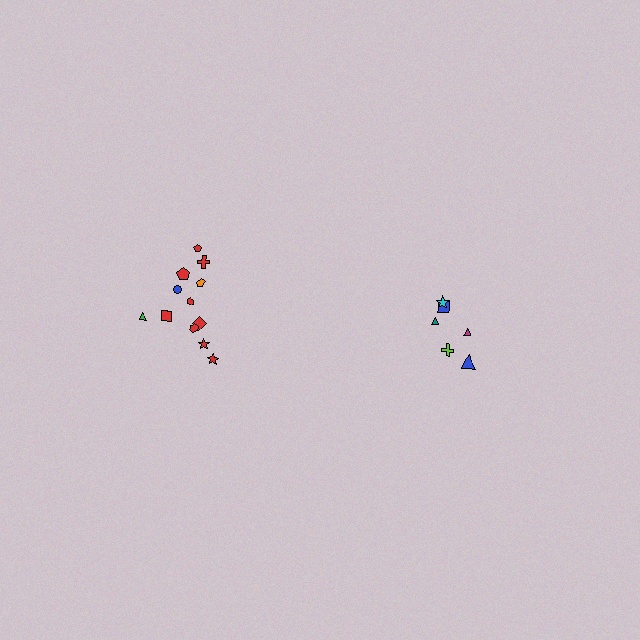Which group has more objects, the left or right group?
The left group.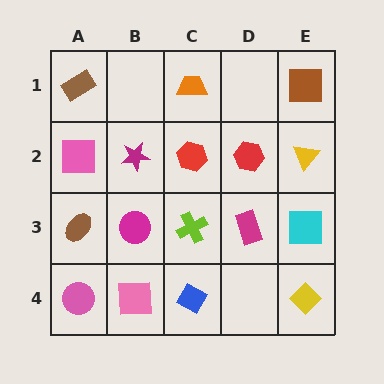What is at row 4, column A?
A pink circle.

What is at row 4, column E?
A yellow diamond.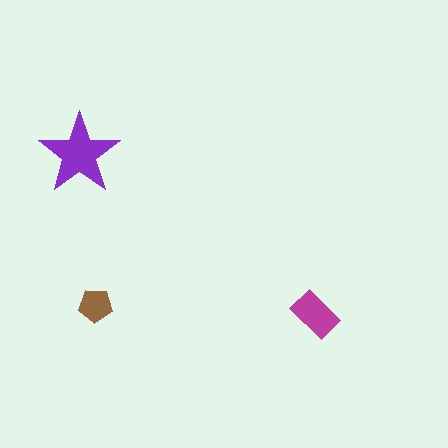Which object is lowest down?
The magenta rectangle is bottommost.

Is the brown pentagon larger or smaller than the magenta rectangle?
Smaller.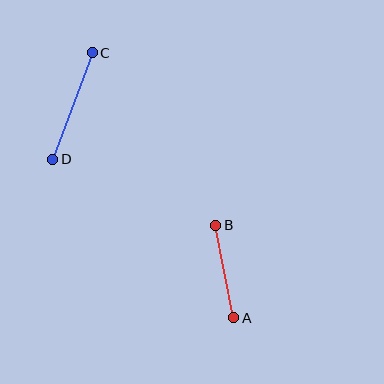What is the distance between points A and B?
The distance is approximately 94 pixels.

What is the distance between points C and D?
The distance is approximately 114 pixels.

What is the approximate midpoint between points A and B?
The midpoint is at approximately (225, 272) pixels.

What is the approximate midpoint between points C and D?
The midpoint is at approximately (72, 106) pixels.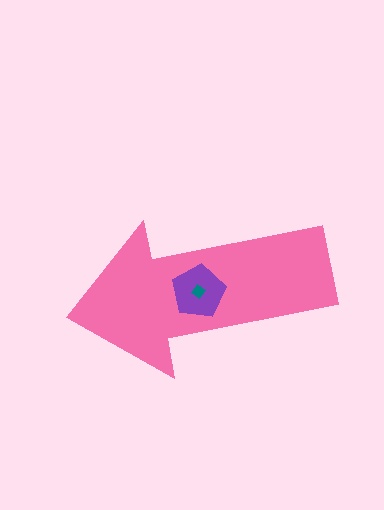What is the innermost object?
The teal diamond.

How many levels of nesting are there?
3.